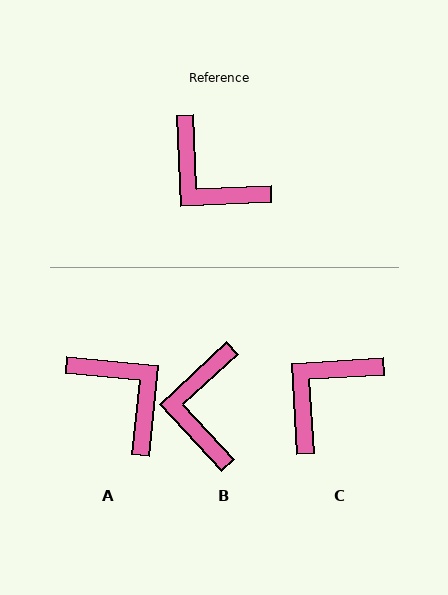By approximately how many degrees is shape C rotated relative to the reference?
Approximately 89 degrees clockwise.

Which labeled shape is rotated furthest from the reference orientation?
A, about 172 degrees away.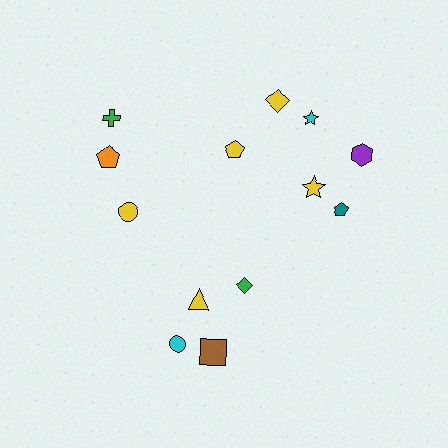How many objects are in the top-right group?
There are 6 objects.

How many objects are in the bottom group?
There are 4 objects.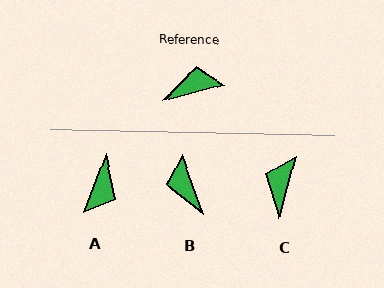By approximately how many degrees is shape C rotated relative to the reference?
Approximately 61 degrees counter-clockwise.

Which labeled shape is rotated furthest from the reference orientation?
A, about 125 degrees away.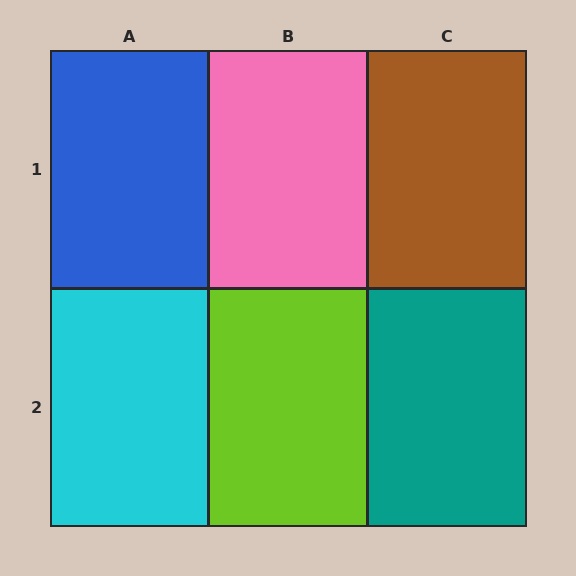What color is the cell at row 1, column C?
Brown.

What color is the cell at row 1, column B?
Pink.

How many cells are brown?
1 cell is brown.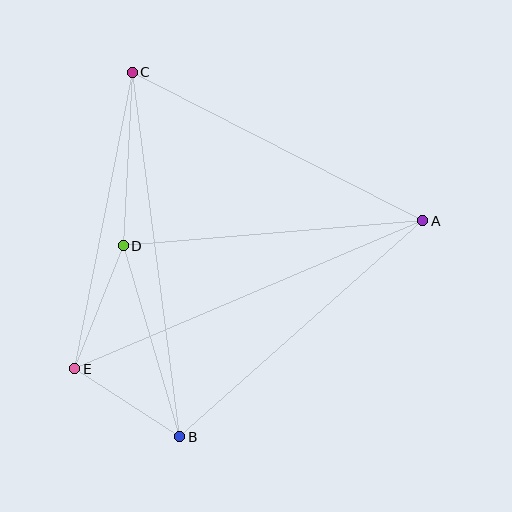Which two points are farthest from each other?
Points A and E are farthest from each other.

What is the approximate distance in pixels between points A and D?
The distance between A and D is approximately 301 pixels.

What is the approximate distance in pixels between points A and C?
The distance between A and C is approximately 326 pixels.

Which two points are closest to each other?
Points B and E are closest to each other.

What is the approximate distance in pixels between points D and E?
The distance between D and E is approximately 132 pixels.